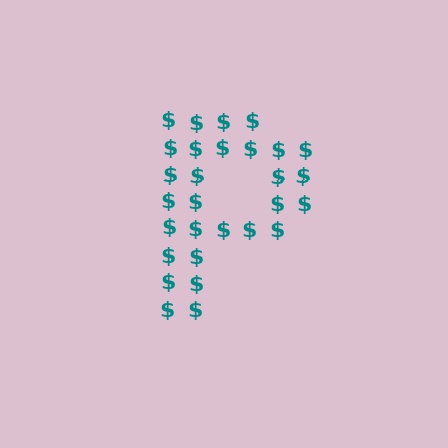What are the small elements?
The small elements are dollar signs.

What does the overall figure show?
The overall figure shows the letter P.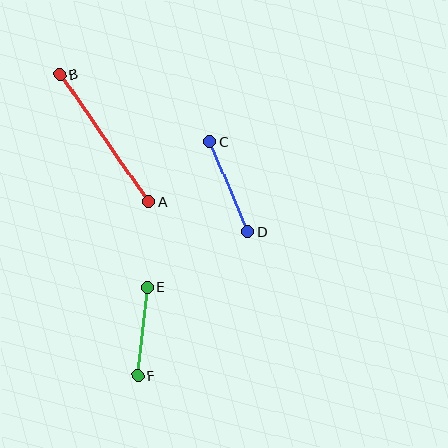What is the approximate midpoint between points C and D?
The midpoint is at approximately (229, 187) pixels.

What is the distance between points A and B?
The distance is approximately 155 pixels.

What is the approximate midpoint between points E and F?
The midpoint is at approximately (142, 331) pixels.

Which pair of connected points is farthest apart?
Points A and B are farthest apart.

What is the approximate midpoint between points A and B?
The midpoint is at approximately (104, 138) pixels.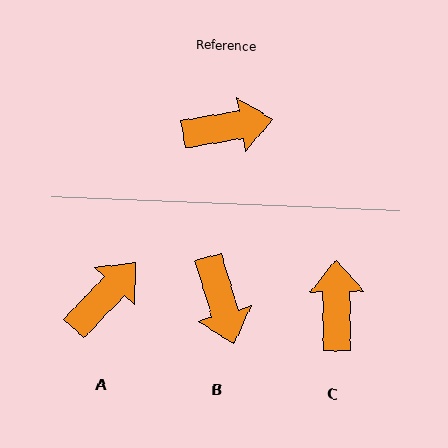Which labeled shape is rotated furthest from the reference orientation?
B, about 83 degrees away.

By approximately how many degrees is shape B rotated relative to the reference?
Approximately 83 degrees clockwise.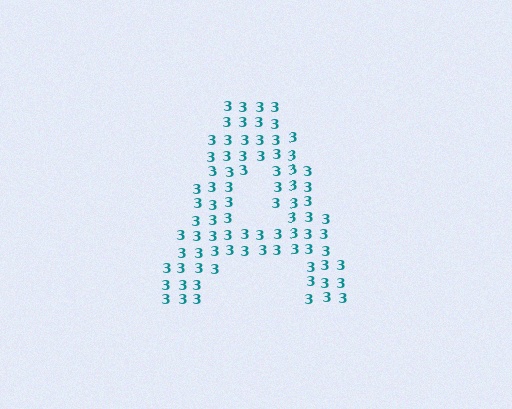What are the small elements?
The small elements are digit 3's.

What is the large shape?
The large shape is the letter A.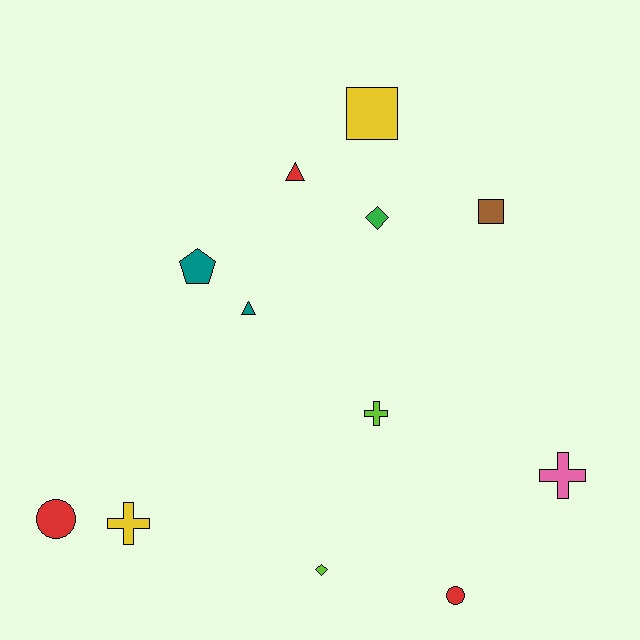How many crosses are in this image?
There are 3 crosses.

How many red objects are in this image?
There are 3 red objects.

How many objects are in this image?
There are 12 objects.